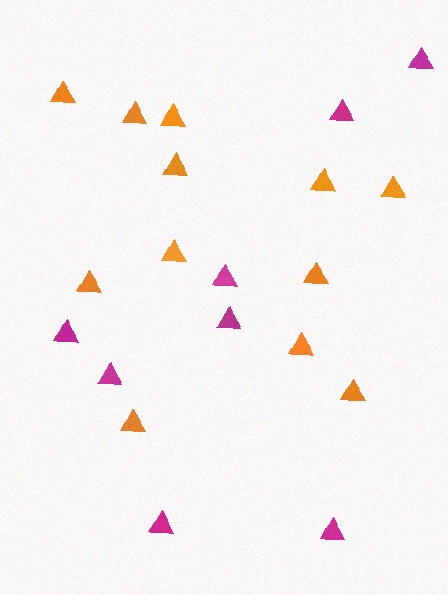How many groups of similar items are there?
There are 2 groups: one group of orange triangles (12) and one group of magenta triangles (8).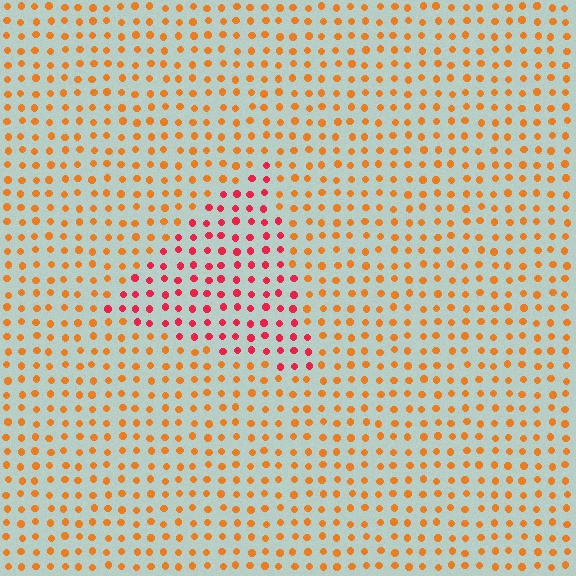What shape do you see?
I see a triangle.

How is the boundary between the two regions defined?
The boundary is defined purely by a slight shift in hue (about 40 degrees). Spacing, size, and orientation are identical on both sides.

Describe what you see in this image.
The image is filled with small orange elements in a uniform arrangement. A triangle-shaped region is visible where the elements are tinted to a slightly different hue, forming a subtle color boundary.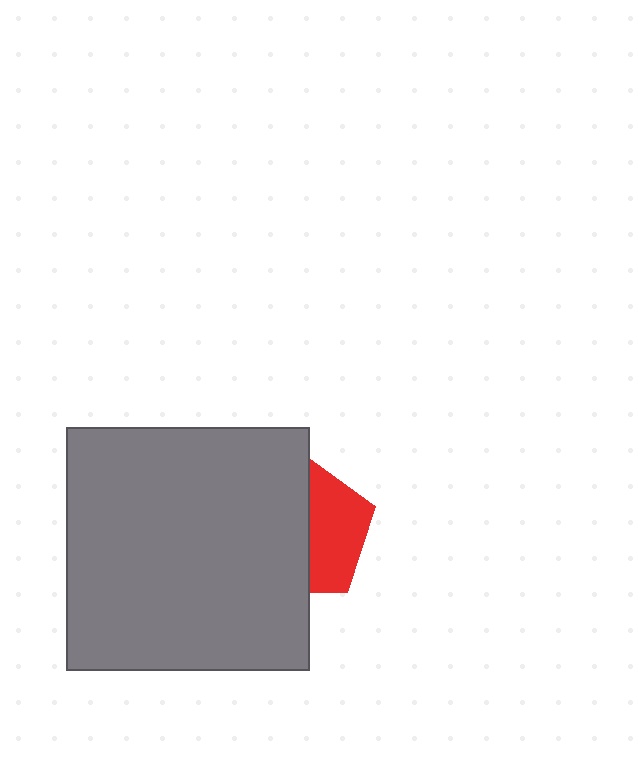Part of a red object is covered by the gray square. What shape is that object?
It is a pentagon.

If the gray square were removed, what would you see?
You would see the complete red pentagon.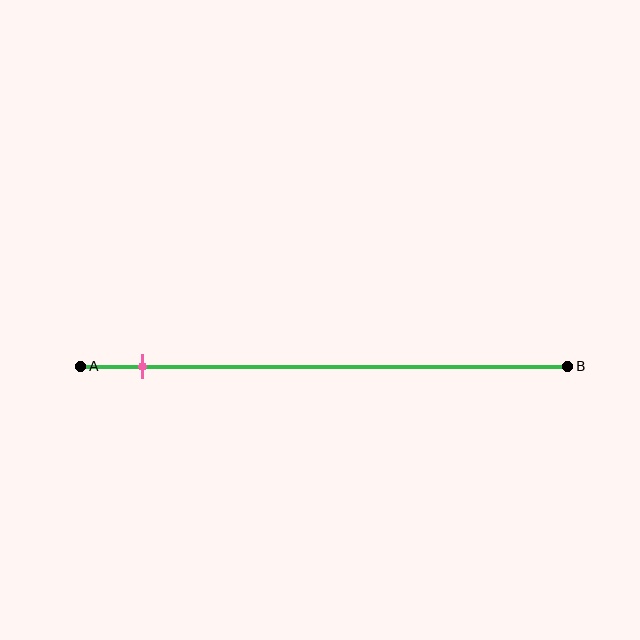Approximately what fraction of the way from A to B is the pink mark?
The pink mark is approximately 15% of the way from A to B.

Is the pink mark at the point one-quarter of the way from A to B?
No, the mark is at about 15% from A, not at the 25% one-quarter point.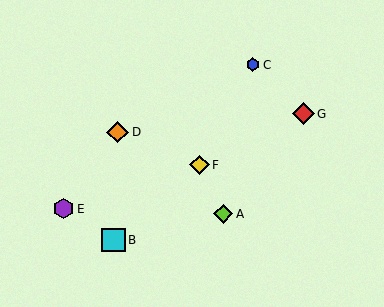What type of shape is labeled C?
Shape C is a blue hexagon.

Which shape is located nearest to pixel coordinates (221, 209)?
The lime diamond (labeled A) at (223, 214) is nearest to that location.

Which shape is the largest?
The cyan square (labeled B) is the largest.